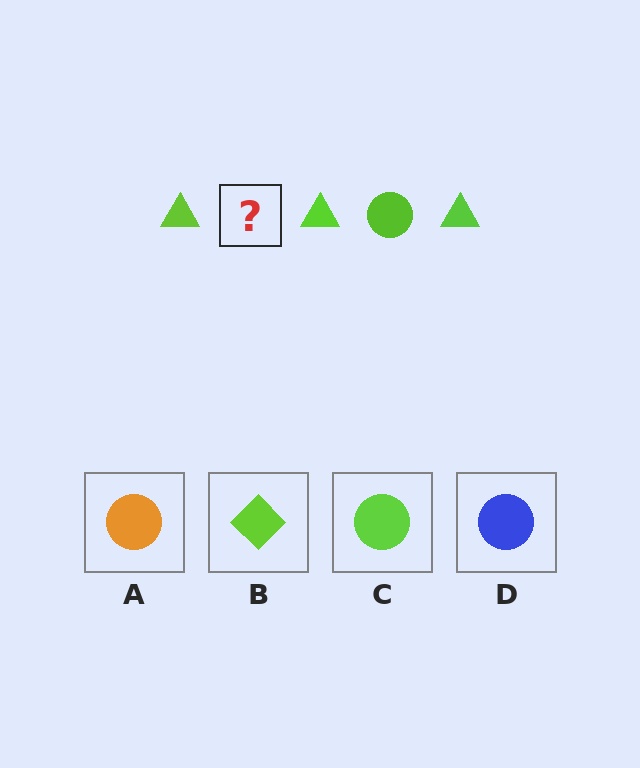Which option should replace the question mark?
Option C.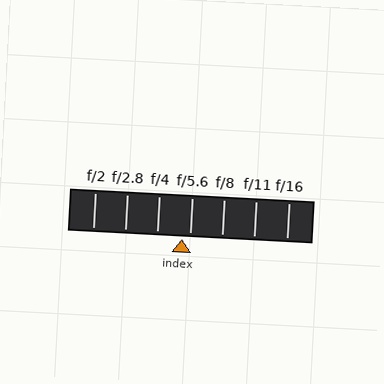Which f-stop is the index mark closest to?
The index mark is closest to f/5.6.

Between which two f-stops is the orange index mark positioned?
The index mark is between f/4 and f/5.6.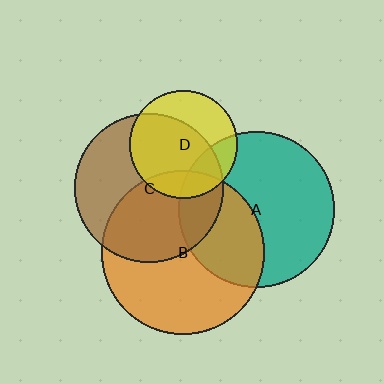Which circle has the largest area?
Circle B (orange).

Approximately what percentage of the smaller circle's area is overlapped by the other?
Approximately 20%.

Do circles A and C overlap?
Yes.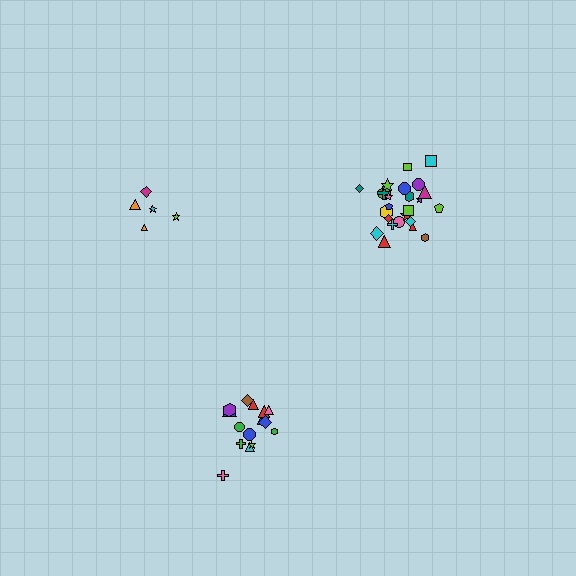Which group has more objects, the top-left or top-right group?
The top-right group.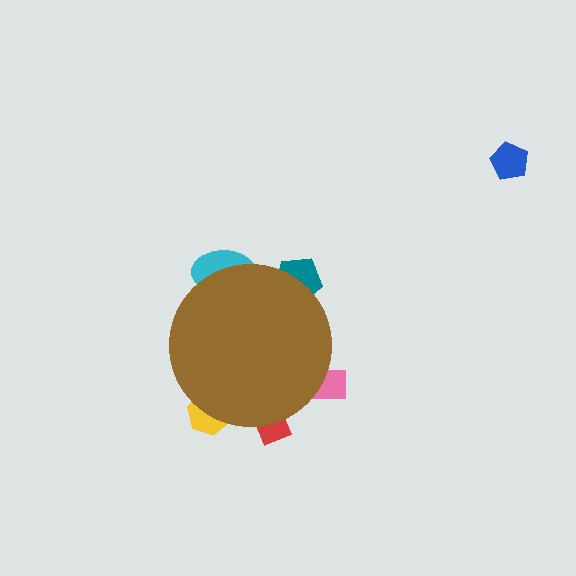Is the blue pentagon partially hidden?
No, the blue pentagon is fully visible.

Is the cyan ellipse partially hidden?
Yes, the cyan ellipse is partially hidden behind the brown circle.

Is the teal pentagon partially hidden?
Yes, the teal pentagon is partially hidden behind the brown circle.